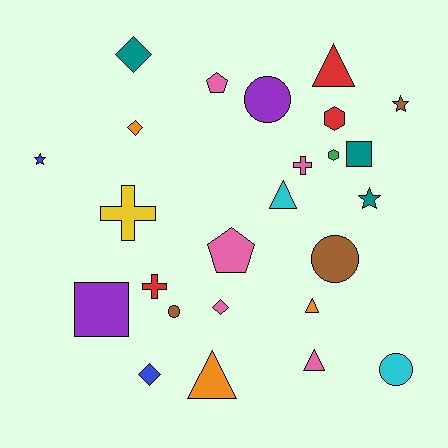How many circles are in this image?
There are 4 circles.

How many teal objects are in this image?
There are 3 teal objects.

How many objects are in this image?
There are 25 objects.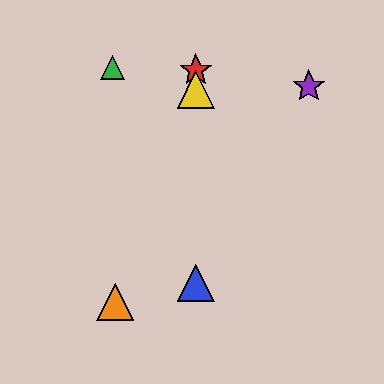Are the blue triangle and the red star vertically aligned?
Yes, both are at x≈196.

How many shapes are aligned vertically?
3 shapes (the red star, the blue triangle, the yellow triangle) are aligned vertically.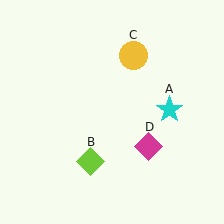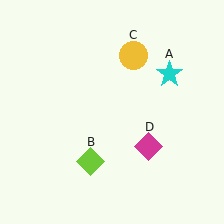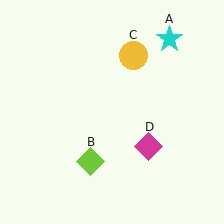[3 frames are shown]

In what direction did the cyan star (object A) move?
The cyan star (object A) moved up.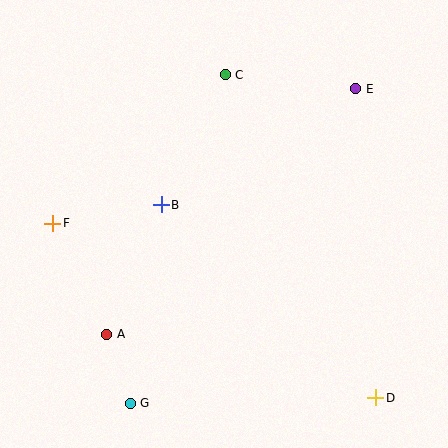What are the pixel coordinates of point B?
Point B is at (161, 205).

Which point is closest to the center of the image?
Point B at (161, 205) is closest to the center.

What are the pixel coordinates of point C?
Point C is at (225, 75).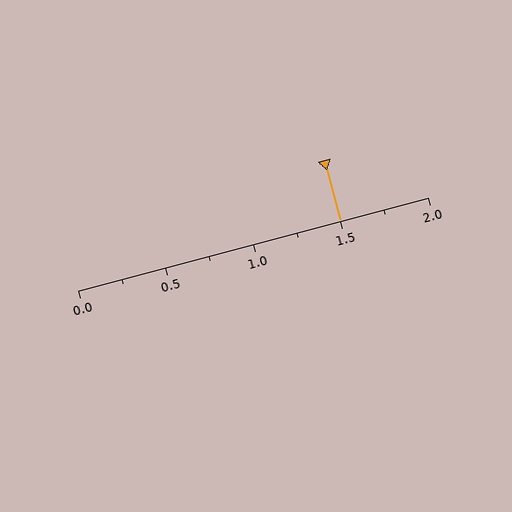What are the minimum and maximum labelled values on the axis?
The axis runs from 0.0 to 2.0.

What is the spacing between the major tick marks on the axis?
The major ticks are spaced 0.5 apart.